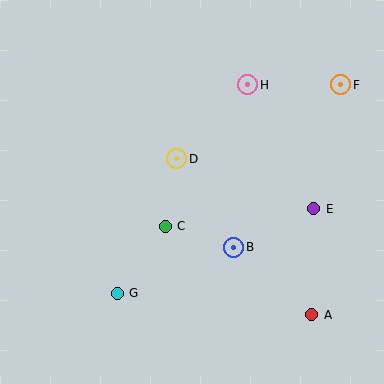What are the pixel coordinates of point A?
Point A is at (312, 315).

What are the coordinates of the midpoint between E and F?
The midpoint between E and F is at (327, 147).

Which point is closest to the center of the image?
Point D at (177, 159) is closest to the center.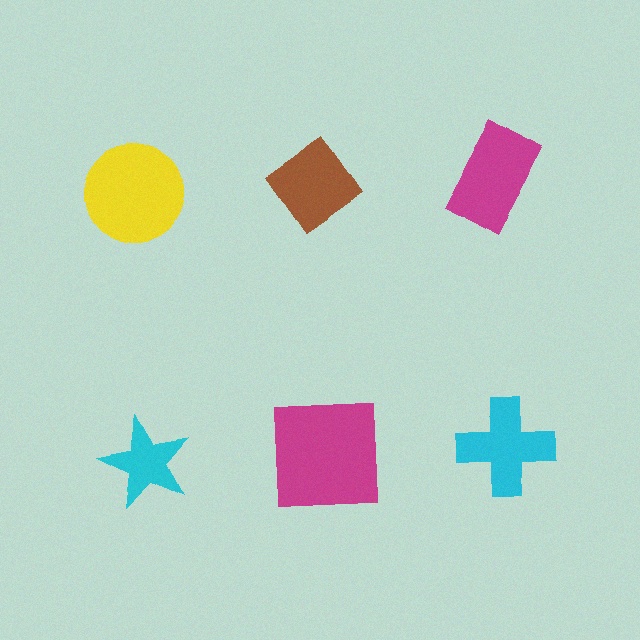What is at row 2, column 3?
A cyan cross.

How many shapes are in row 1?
3 shapes.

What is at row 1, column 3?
A magenta rectangle.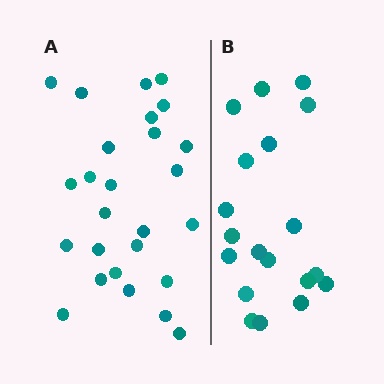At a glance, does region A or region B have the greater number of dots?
Region A (the left region) has more dots.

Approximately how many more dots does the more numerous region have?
Region A has roughly 8 or so more dots than region B.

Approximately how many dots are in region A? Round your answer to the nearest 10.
About 30 dots. (The exact count is 26, which rounds to 30.)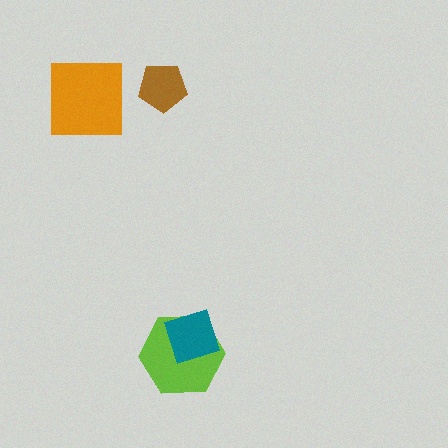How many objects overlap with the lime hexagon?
1 object overlaps with the lime hexagon.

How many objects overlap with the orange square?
0 objects overlap with the orange square.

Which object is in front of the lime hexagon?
The teal diamond is in front of the lime hexagon.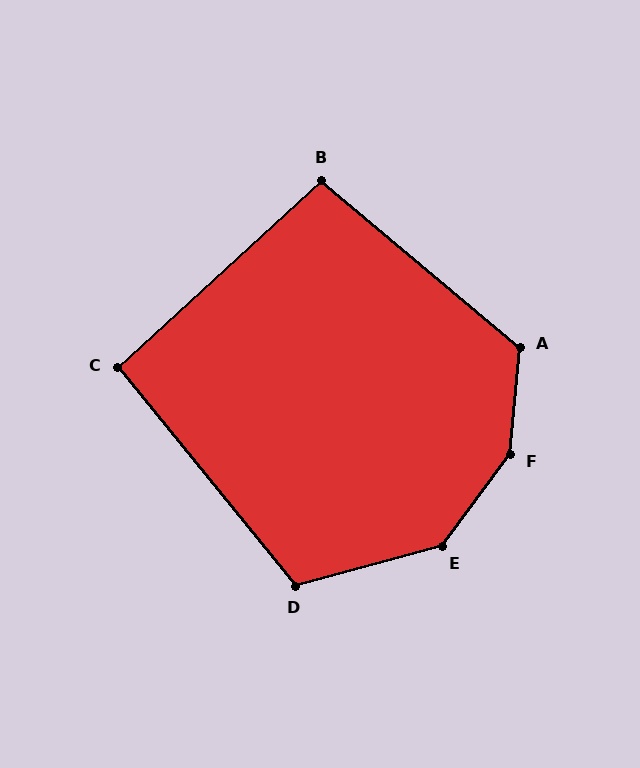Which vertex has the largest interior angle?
F, at approximately 148 degrees.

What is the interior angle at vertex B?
Approximately 97 degrees (obtuse).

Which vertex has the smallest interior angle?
C, at approximately 93 degrees.